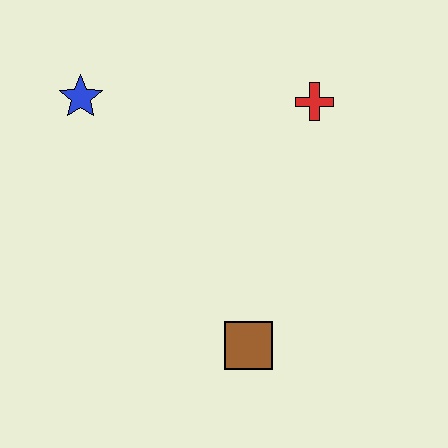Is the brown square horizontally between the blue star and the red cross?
Yes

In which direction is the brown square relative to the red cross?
The brown square is below the red cross.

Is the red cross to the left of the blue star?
No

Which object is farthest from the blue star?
The brown square is farthest from the blue star.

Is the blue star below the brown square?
No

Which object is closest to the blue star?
The red cross is closest to the blue star.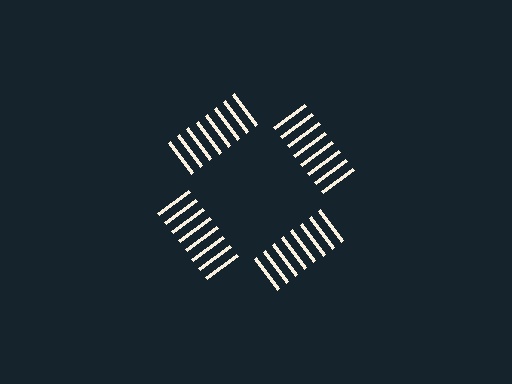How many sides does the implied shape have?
4 sides — the line-ends trace a square.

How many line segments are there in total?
32 — 8 along each of the 4 edges.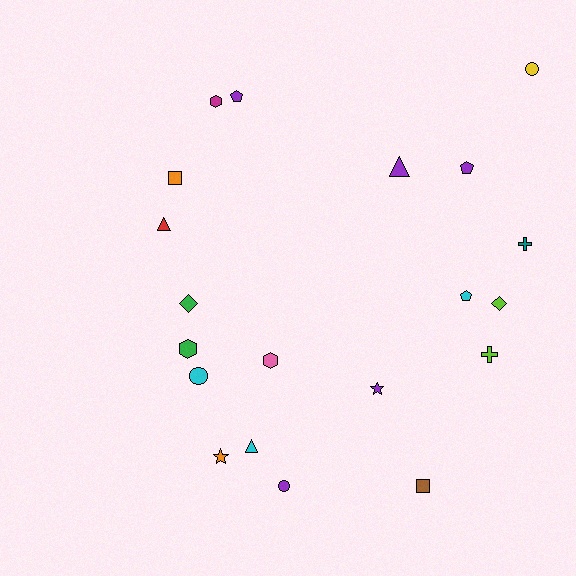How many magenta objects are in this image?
There is 1 magenta object.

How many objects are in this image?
There are 20 objects.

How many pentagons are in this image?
There are 3 pentagons.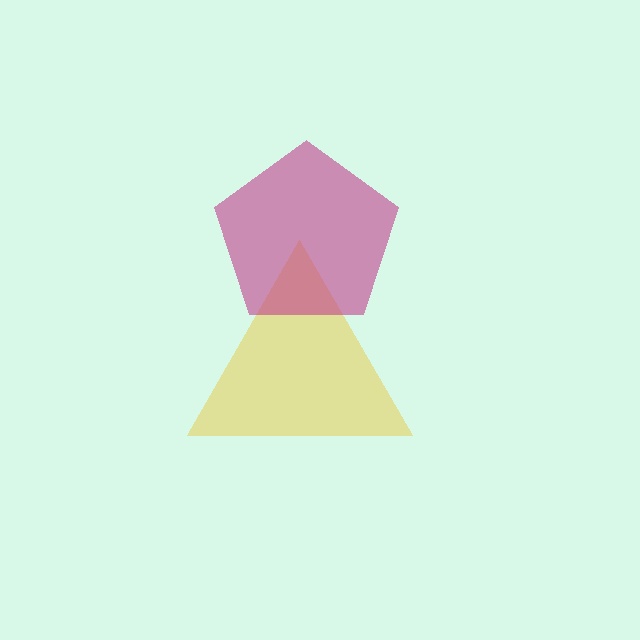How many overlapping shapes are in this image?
There are 2 overlapping shapes in the image.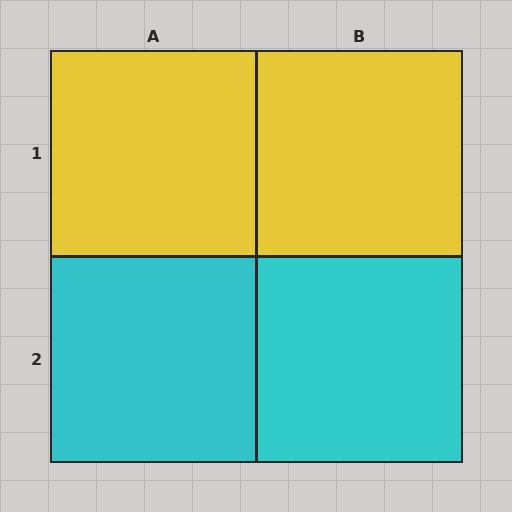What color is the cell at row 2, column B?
Cyan.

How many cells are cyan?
2 cells are cyan.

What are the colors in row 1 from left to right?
Yellow, yellow.